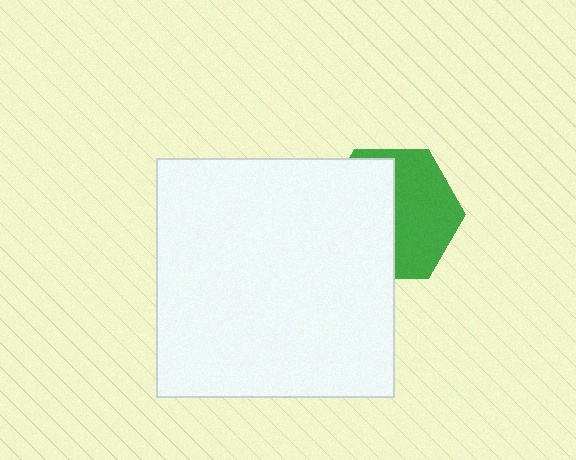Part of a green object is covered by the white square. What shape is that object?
It is a hexagon.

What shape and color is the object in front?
The object in front is a white square.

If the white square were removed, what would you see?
You would see the complete green hexagon.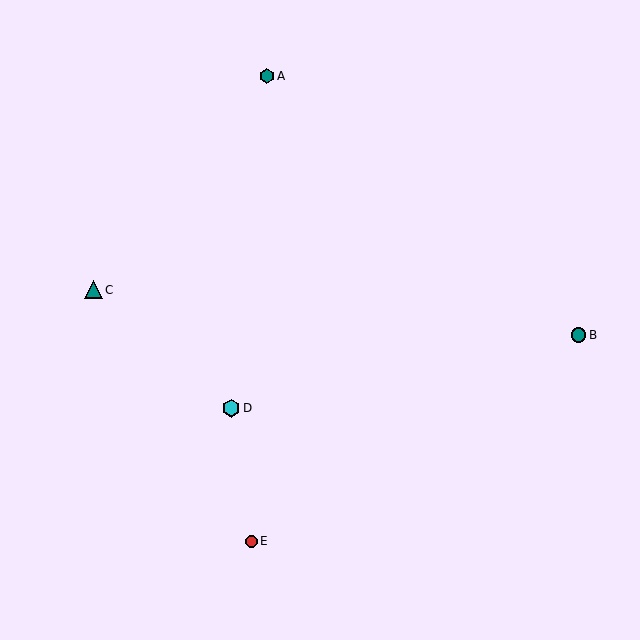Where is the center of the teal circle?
The center of the teal circle is at (578, 335).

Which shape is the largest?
The teal triangle (labeled C) is the largest.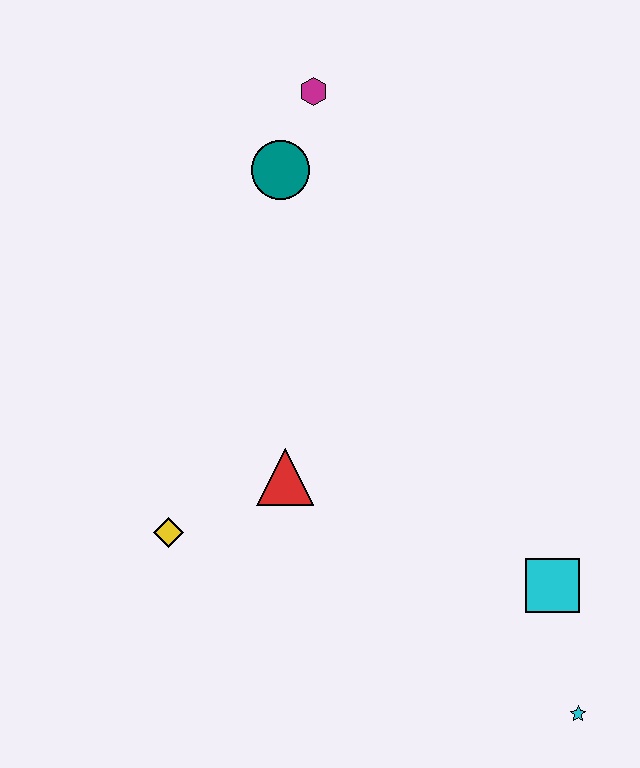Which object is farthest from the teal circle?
The cyan star is farthest from the teal circle.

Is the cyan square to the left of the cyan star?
Yes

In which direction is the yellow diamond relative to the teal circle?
The yellow diamond is below the teal circle.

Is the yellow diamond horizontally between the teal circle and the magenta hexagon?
No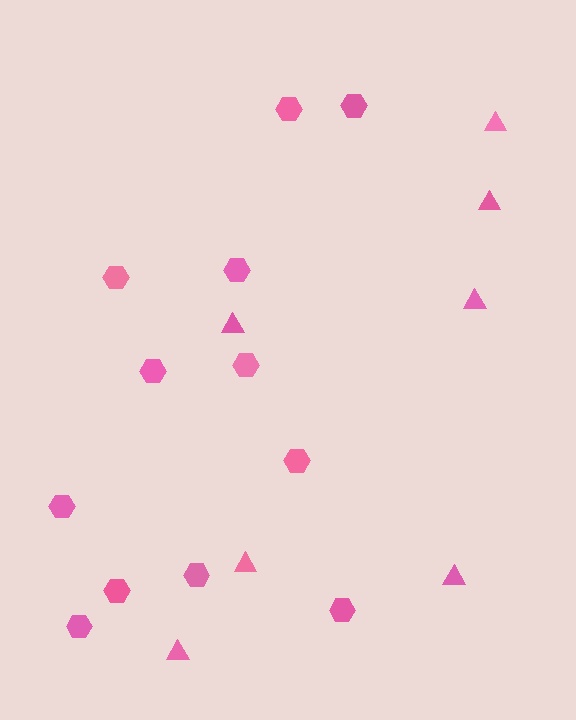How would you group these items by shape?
There are 2 groups: one group of hexagons (12) and one group of triangles (7).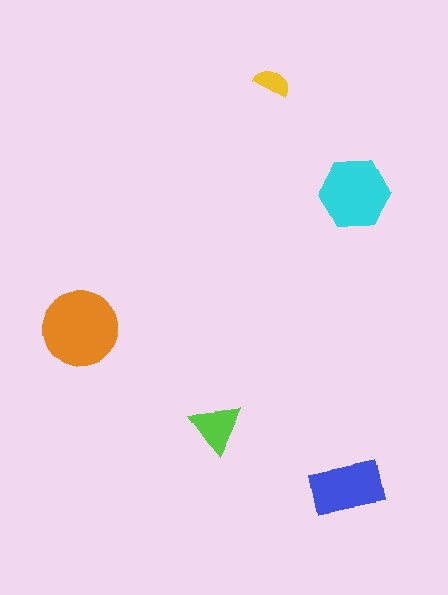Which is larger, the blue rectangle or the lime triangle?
The blue rectangle.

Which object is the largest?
The orange circle.